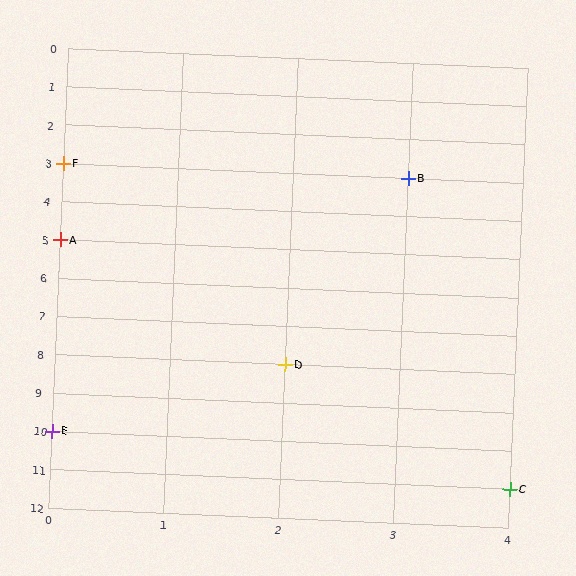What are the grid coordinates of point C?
Point C is at grid coordinates (4, 11).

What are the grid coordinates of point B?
Point B is at grid coordinates (3, 3).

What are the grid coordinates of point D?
Point D is at grid coordinates (2, 8).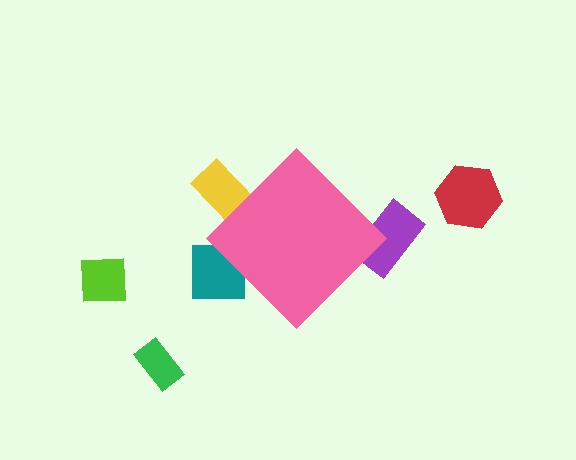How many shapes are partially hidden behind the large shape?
3 shapes are partially hidden.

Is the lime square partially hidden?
No, the lime square is fully visible.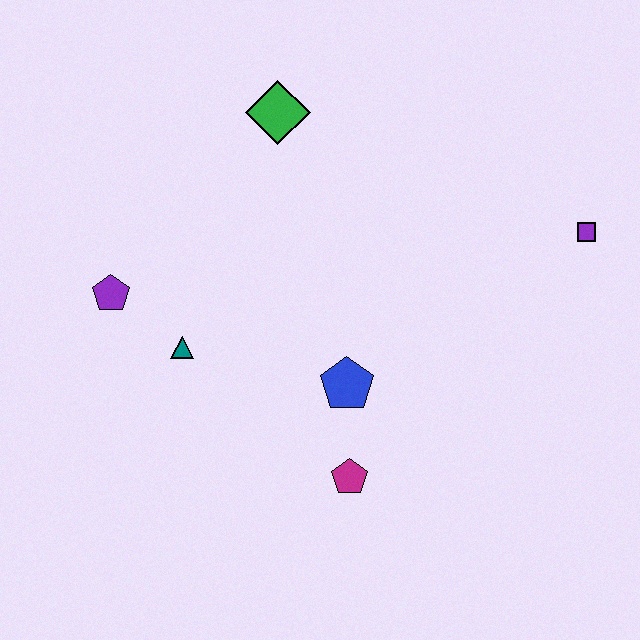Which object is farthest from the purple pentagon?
The purple square is farthest from the purple pentagon.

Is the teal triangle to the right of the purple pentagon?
Yes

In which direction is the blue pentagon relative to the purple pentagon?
The blue pentagon is to the right of the purple pentagon.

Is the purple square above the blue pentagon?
Yes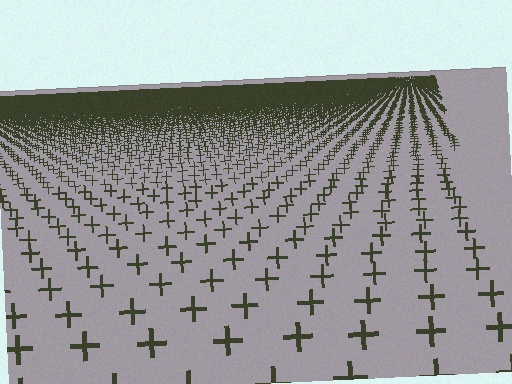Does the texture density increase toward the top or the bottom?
Density increases toward the top.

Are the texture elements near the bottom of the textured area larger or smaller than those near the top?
Larger. Near the bottom, elements are closer to the viewer and appear at a bigger on-screen size.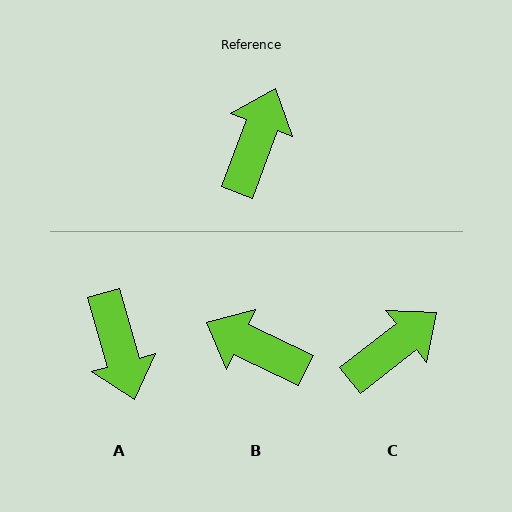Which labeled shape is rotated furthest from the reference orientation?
A, about 144 degrees away.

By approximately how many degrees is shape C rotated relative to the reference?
Approximately 32 degrees clockwise.